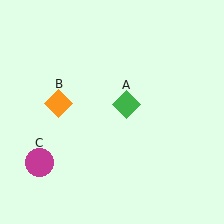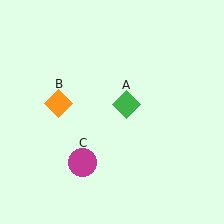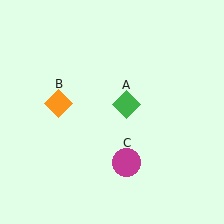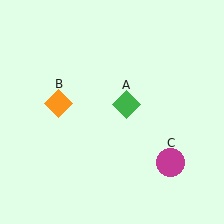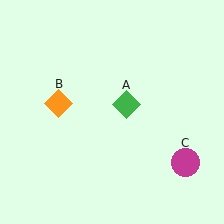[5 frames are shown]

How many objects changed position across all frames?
1 object changed position: magenta circle (object C).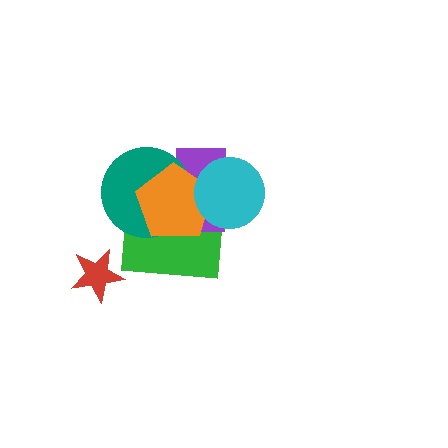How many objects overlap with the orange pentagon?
4 objects overlap with the orange pentagon.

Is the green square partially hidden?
Yes, it is partially covered by another shape.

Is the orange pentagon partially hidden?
Yes, it is partially covered by another shape.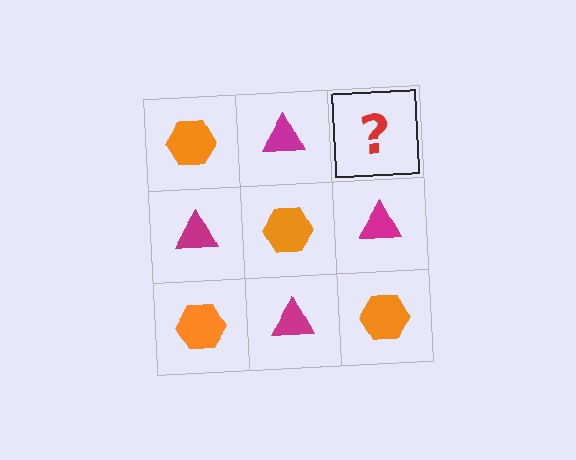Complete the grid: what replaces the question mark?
The question mark should be replaced with an orange hexagon.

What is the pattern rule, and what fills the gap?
The rule is that it alternates orange hexagon and magenta triangle in a checkerboard pattern. The gap should be filled with an orange hexagon.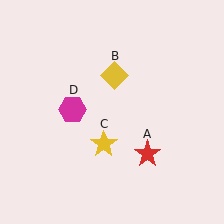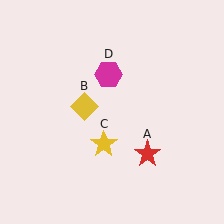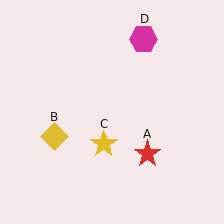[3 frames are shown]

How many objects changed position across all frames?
2 objects changed position: yellow diamond (object B), magenta hexagon (object D).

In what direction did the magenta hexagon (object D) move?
The magenta hexagon (object D) moved up and to the right.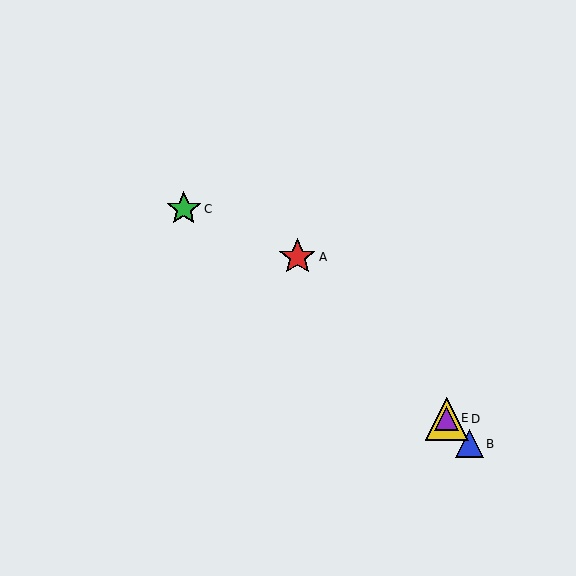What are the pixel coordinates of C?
Object C is at (184, 209).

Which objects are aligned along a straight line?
Objects A, B, D, E are aligned along a straight line.